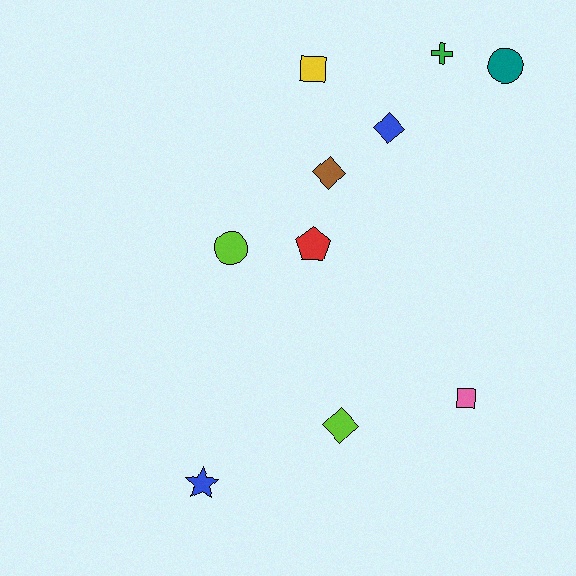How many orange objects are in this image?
There are no orange objects.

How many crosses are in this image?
There is 1 cross.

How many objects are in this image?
There are 10 objects.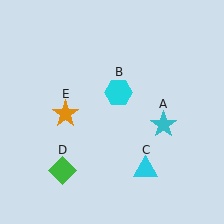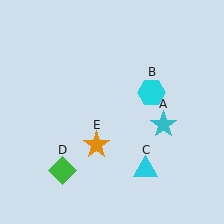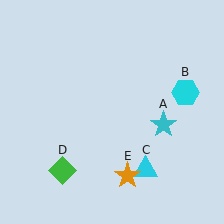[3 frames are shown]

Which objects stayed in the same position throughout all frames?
Cyan star (object A) and cyan triangle (object C) and green diamond (object D) remained stationary.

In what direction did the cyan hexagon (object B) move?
The cyan hexagon (object B) moved right.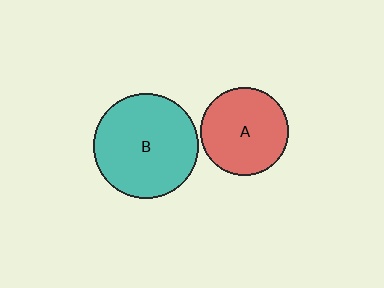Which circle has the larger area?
Circle B (teal).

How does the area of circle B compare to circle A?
Approximately 1.4 times.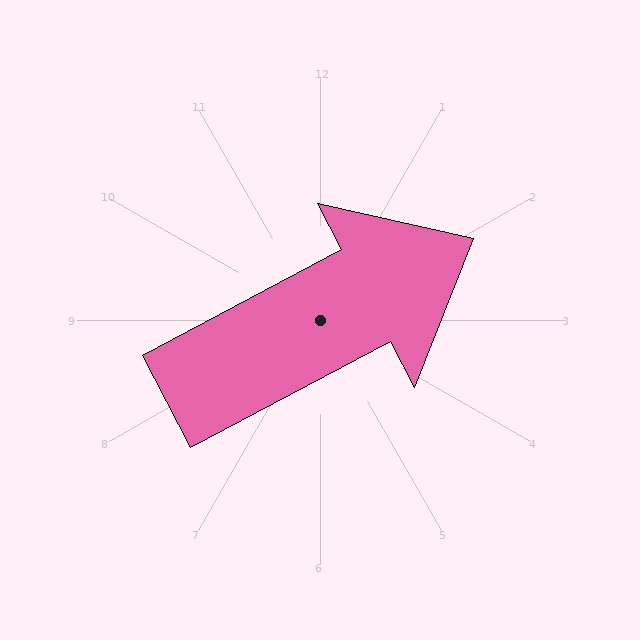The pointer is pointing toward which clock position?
Roughly 2 o'clock.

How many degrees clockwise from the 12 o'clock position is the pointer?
Approximately 62 degrees.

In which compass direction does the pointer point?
Northeast.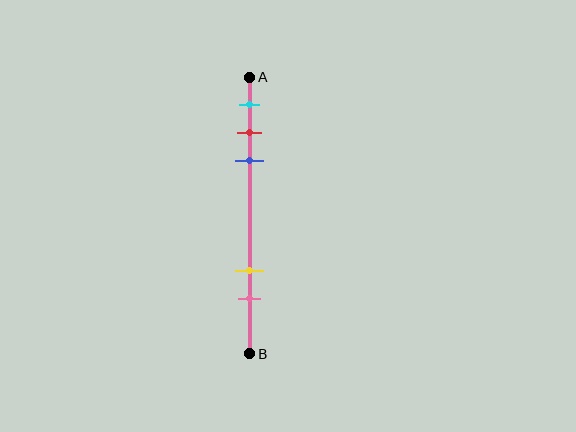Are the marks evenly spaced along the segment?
No, the marks are not evenly spaced.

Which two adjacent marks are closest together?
The red and blue marks are the closest adjacent pair.